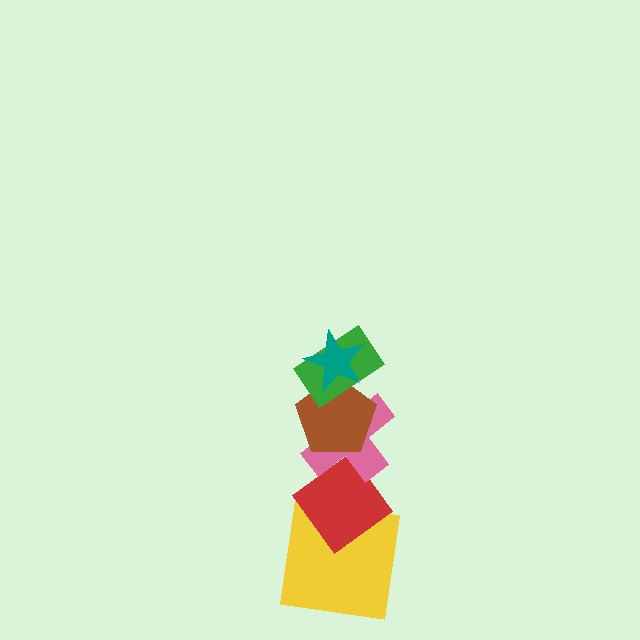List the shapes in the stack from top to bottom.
From top to bottom: the teal star, the green rectangle, the brown pentagon, the pink cross, the red diamond, the yellow square.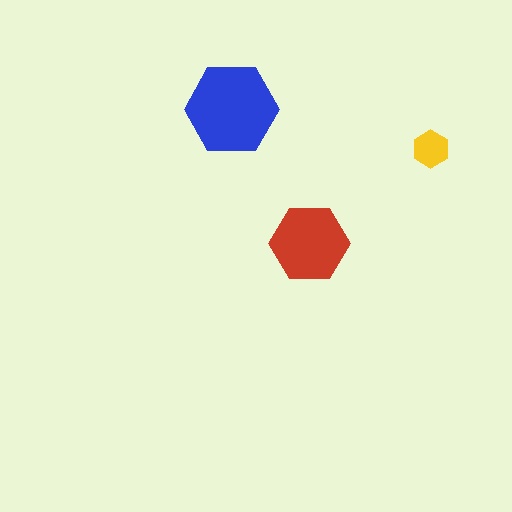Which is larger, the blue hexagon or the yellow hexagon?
The blue one.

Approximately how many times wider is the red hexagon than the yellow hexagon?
About 2 times wider.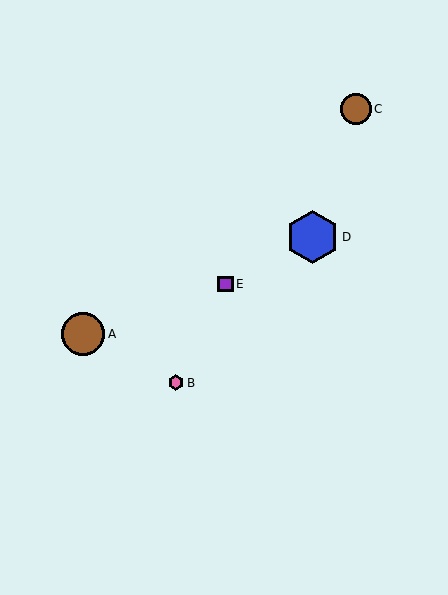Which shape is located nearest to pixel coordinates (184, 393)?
The pink hexagon (labeled B) at (176, 383) is nearest to that location.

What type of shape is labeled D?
Shape D is a blue hexagon.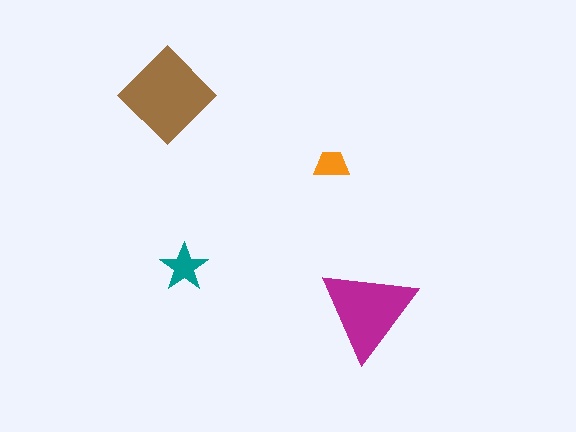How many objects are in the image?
There are 4 objects in the image.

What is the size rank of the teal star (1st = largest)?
3rd.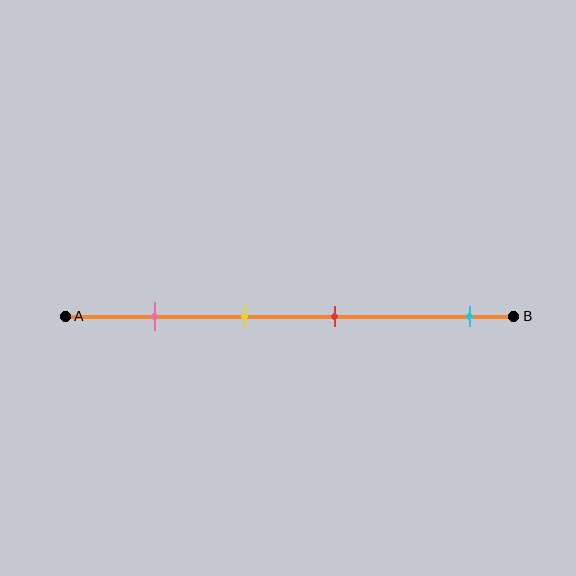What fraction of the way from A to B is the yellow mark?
The yellow mark is approximately 40% (0.4) of the way from A to B.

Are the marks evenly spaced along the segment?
No, the marks are not evenly spaced.